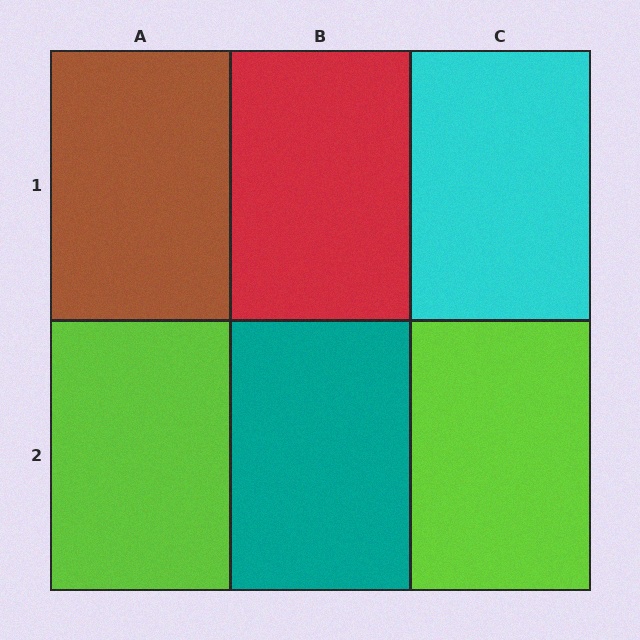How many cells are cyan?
1 cell is cyan.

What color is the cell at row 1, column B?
Red.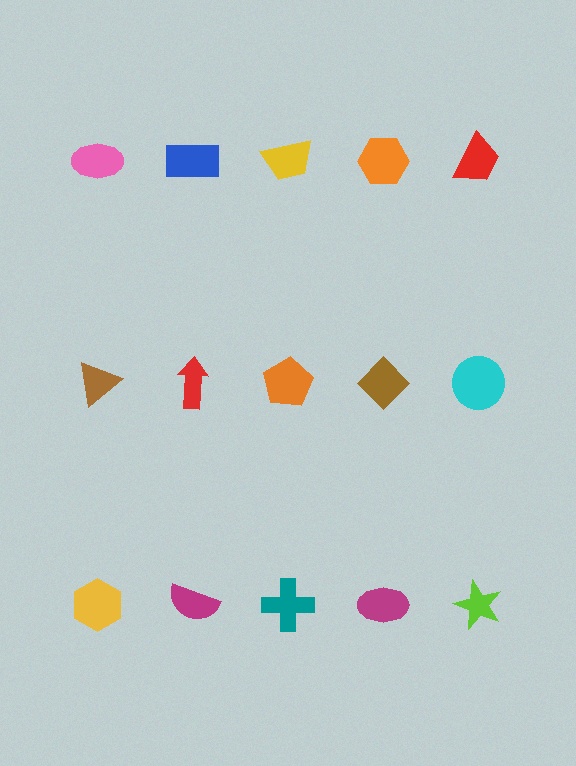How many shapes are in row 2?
5 shapes.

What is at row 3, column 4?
A magenta ellipse.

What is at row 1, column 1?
A pink ellipse.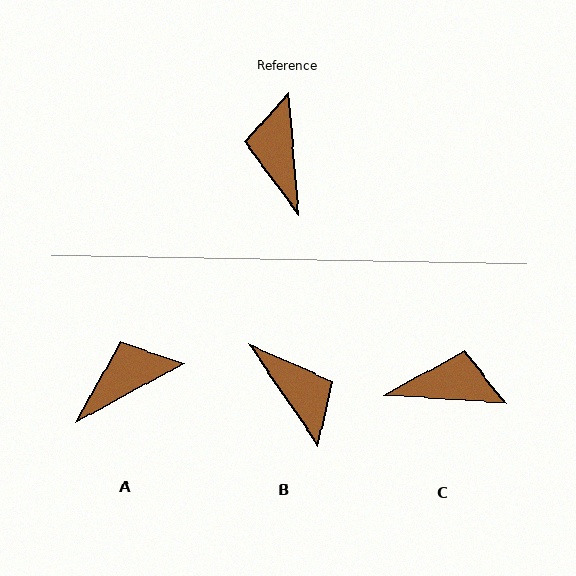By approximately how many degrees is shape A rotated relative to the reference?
Approximately 66 degrees clockwise.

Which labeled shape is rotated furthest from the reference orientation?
B, about 150 degrees away.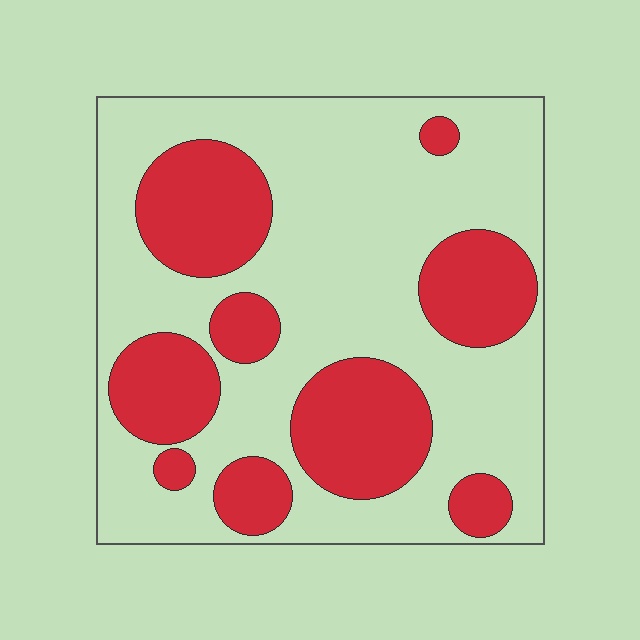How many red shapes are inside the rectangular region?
9.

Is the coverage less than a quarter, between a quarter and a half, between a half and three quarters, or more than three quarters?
Between a quarter and a half.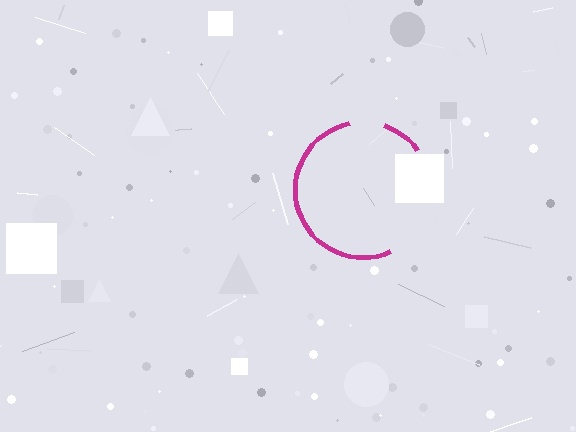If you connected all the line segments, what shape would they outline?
They would outline a circle.